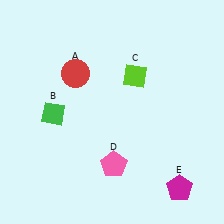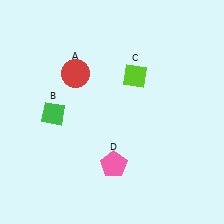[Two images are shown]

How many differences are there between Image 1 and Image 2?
There is 1 difference between the two images.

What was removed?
The magenta pentagon (E) was removed in Image 2.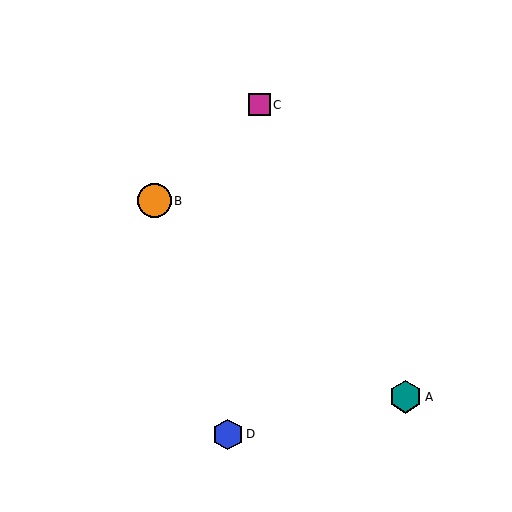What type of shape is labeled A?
Shape A is a teal hexagon.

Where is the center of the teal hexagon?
The center of the teal hexagon is at (406, 397).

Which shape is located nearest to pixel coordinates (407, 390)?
The teal hexagon (labeled A) at (406, 397) is nearest to that location.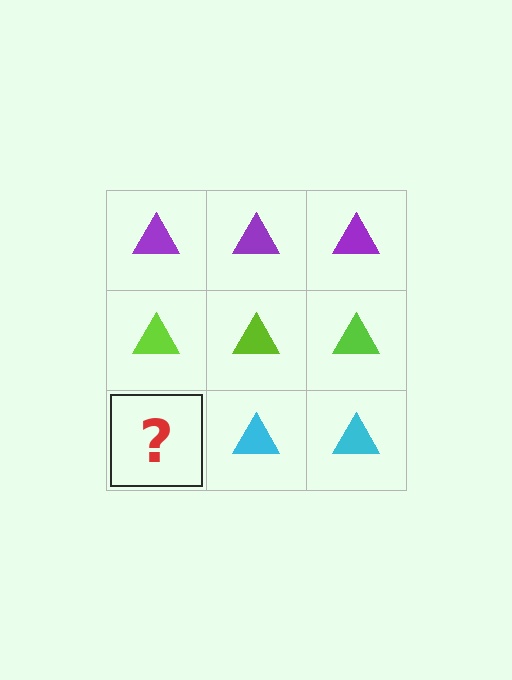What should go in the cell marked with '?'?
The missing cell should contain a cyan triangle.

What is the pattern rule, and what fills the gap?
The rule is that each row has a consistent color. The gap should be filled with a cyan triangle.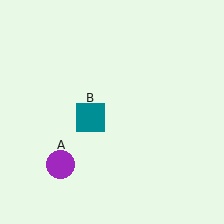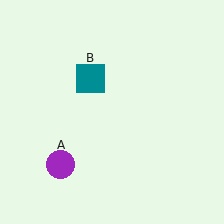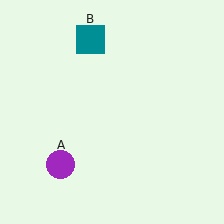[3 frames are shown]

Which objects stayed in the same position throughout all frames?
Purple circle (object A) remained stationary.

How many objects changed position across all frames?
1 object changed position: teal square (object B).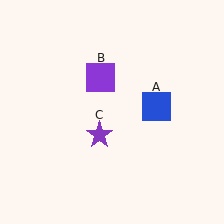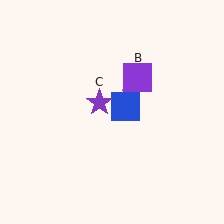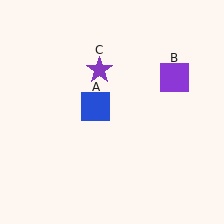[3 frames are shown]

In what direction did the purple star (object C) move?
The purple star (object C) moved up.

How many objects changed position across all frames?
3 objects changed position: blue square (object A), purple square (object B), purple star (object C).